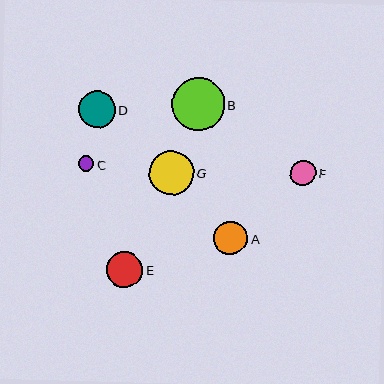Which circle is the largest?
Circle B is the largest with a size of approximately 53 pixels.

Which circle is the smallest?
Circle C is the smallest with a size of approximately 15 pixels.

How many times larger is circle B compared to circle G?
Circle B is approximately 1.2 times the size of circle G.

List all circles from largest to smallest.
From largest to smallest: B, G, D, E, A, F, C.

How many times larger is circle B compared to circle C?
Circle B is approximately 3.5 times the size of circle C.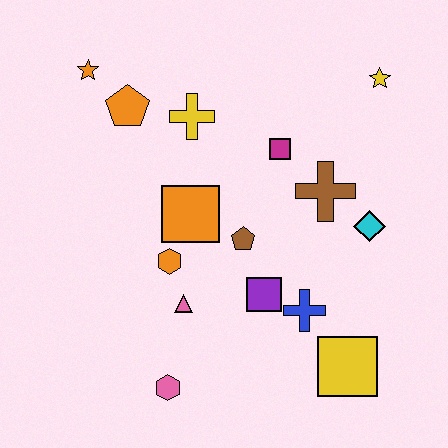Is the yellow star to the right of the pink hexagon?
Yes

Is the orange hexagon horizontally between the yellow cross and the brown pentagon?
No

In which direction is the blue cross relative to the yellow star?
The blue cross is below the yellow star.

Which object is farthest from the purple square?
The orange star is farthest from the purple square.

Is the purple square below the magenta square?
Yes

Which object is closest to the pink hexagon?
The pink triangle is closest to the pink hexagon.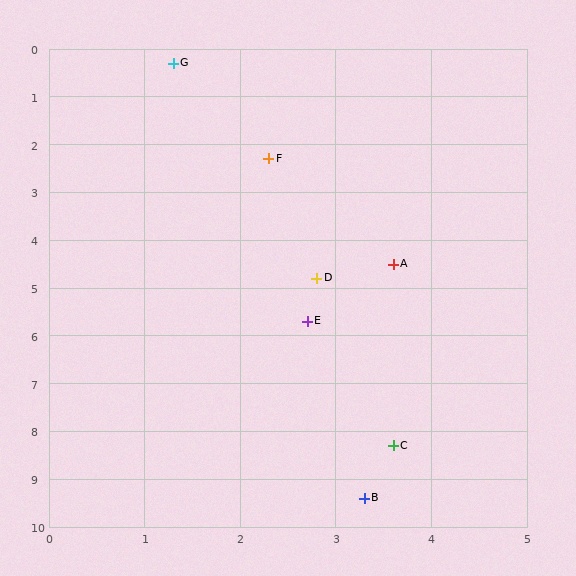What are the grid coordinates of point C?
Point C is at approximately (3.6, 8.3).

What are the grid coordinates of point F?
Point F is at approximately (2.3, 2.3).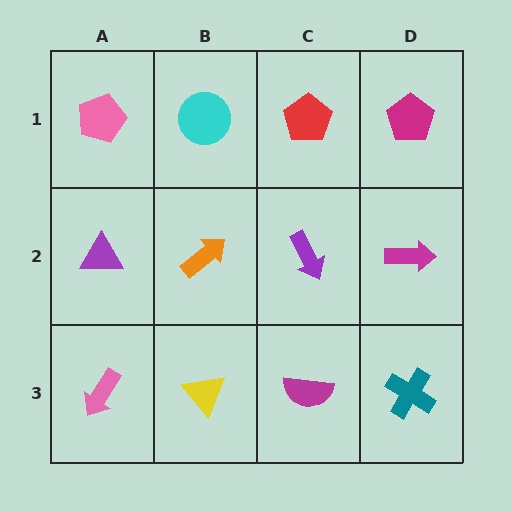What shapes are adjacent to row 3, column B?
An orange arrow (row 2, column B), a pink arrow (row 3, column A), a magenta semicircle (row 3, column C).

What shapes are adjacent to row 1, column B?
An orange arrow (row 2, column B), a pink pentagon (row 1, column A), a red pentagon (row 1, column C).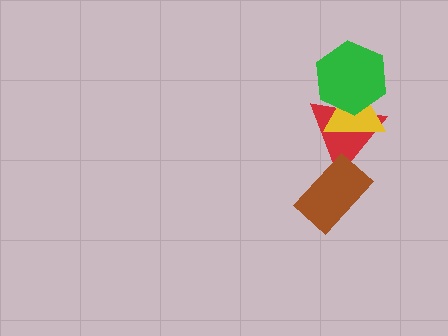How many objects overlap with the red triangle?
3 objects overlap with the red triangle.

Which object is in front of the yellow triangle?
The green hexagon is in front of the yellow triangle.